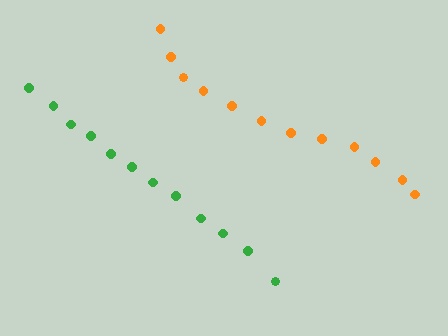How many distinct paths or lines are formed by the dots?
There are 2 distinct paths.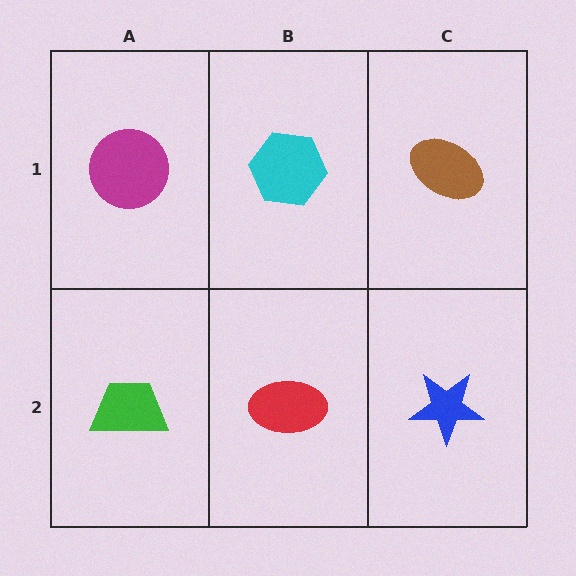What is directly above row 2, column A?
A magenta circle.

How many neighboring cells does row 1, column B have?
3.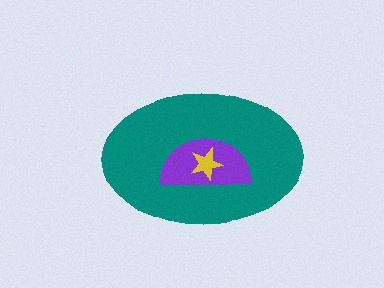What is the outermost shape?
The teal ellipse.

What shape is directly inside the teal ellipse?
The purple semicircle.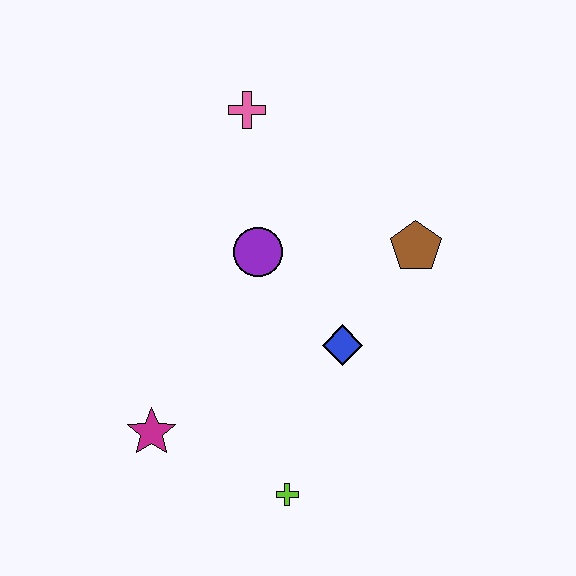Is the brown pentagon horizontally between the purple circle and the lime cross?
No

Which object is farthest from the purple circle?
The lime cross is farthest from the purple circle.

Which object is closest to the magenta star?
The lime cross is closest to the magenta star.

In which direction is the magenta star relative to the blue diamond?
The magenta star is to the left of the blue diamond.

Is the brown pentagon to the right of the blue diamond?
Yes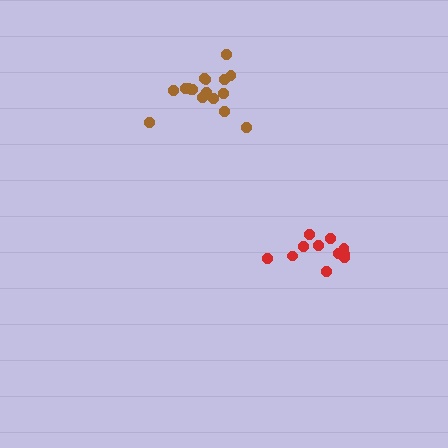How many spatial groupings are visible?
There are 2 spatial groupings.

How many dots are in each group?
Group 1: 17 dots, Group 2: 11 dots (28 total).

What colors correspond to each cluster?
The clusters are colored: brown, red.